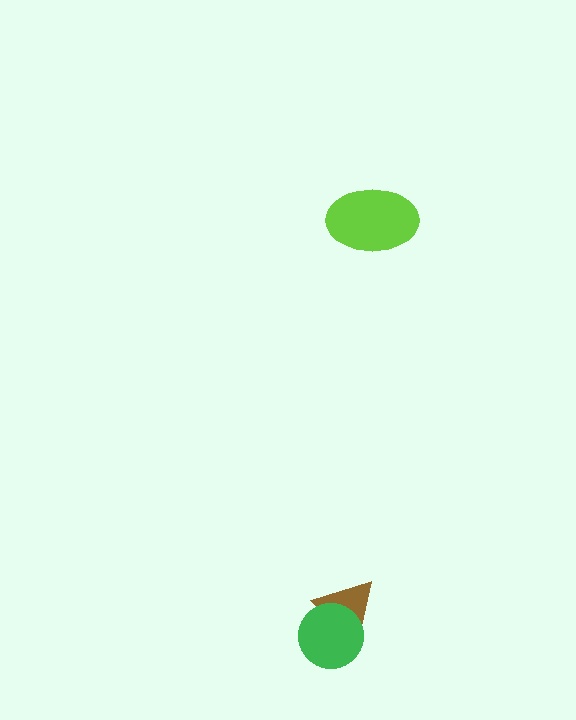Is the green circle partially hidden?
No, no other shape covers it.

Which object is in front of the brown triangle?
The green circle is in front of the brown triangle.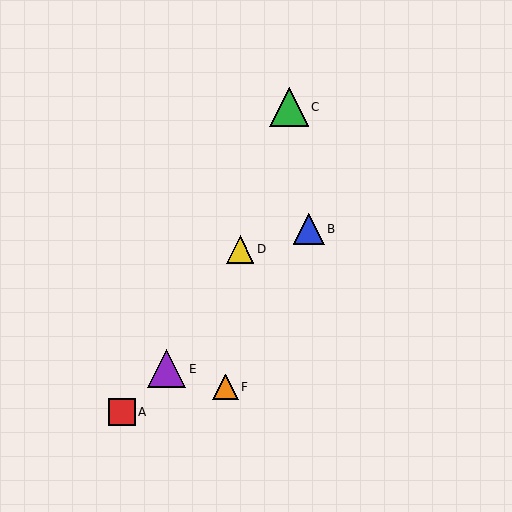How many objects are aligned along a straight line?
3 objects (A, B, E) are aligned along a straight line.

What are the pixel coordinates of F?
Object F is at (225, 387).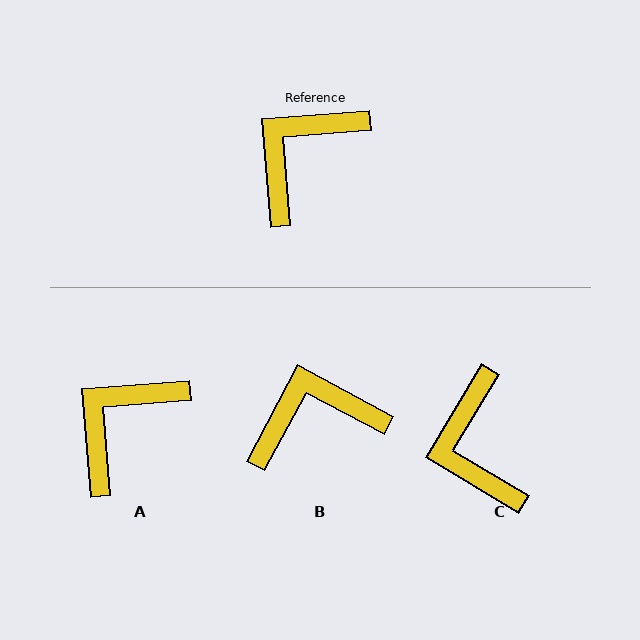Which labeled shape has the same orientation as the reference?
A.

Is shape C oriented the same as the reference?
No, it is off by about 54 degrees.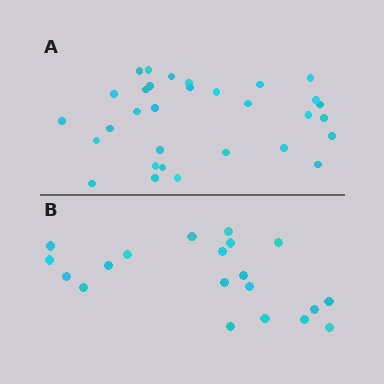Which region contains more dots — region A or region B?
Region A (the top region) has more dots.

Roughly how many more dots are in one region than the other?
Region A has roughly 12 or so more dots than region B.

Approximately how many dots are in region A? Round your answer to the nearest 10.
About 30 dots. (The exact count is 31, which rounds to 30.)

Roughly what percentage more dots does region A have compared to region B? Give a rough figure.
About 55% more.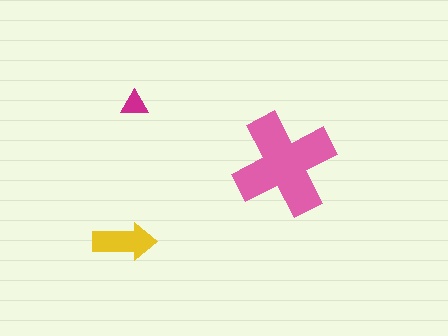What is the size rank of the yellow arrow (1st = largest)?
2nd.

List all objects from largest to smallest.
The pink cross, the yellow arrow, the magenta triangle.